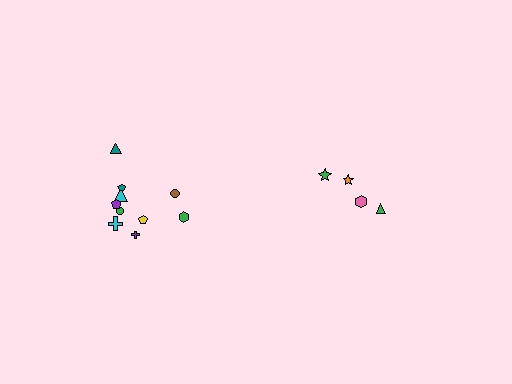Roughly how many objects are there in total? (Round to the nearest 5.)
Roughly 15 objects in total.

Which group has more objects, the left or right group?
The left group.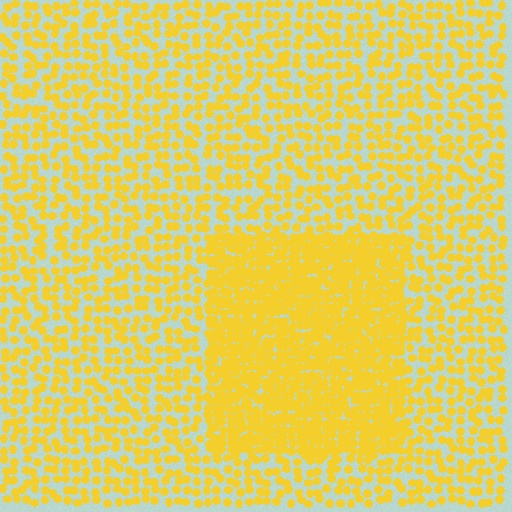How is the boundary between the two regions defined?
The boundary is defined by a change in element density (approximately 2.2x ratio). All elements are the same color, size, and shape.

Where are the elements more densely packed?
The elements are more densely packed inside the rectangle boundary.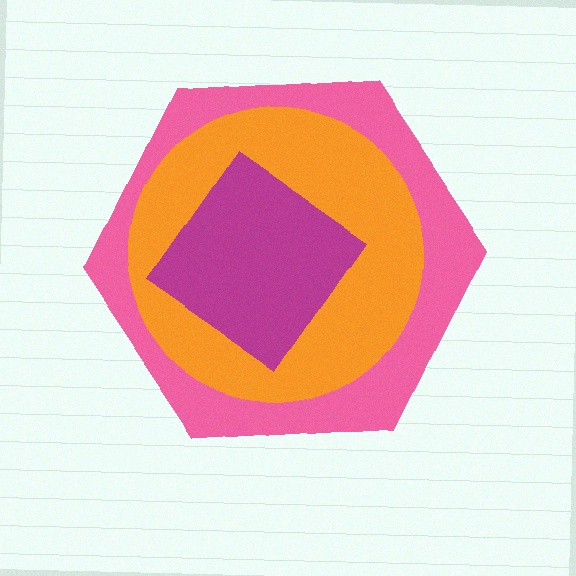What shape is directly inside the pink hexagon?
The orange circle.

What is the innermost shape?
The magenta diamond.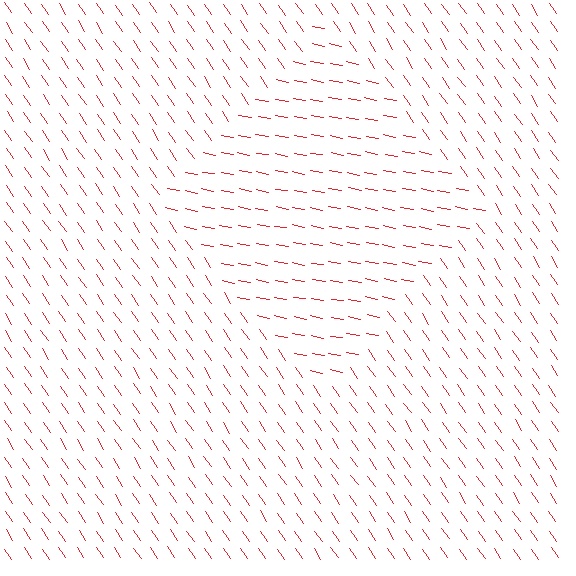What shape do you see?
I see a diamond.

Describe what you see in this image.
The image is filled with small red line segments. A diamond region in the image has lines oriented differently from the surrounding lines, creating a visible texture boundary.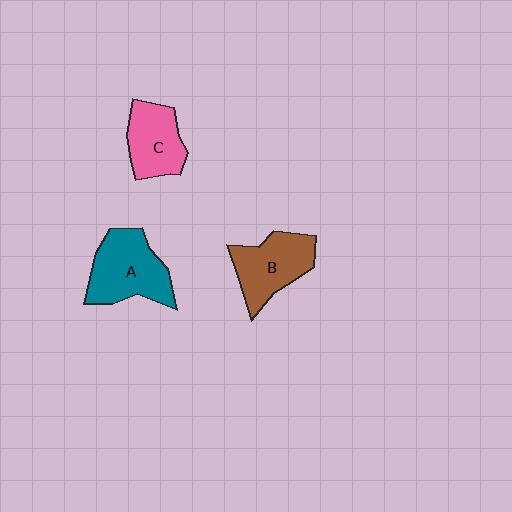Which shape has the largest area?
Shape A (teal).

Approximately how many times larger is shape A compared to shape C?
Approximately 1.3 times.